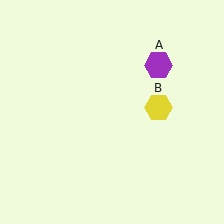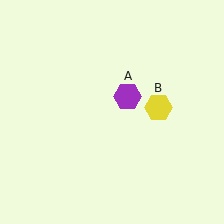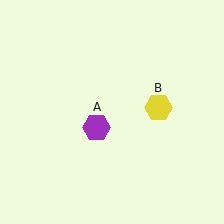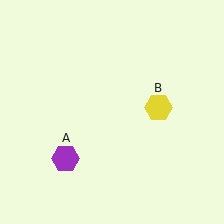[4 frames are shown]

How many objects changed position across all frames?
1 object changed position: purple hexagon (object A).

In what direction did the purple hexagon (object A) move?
The purple hexagon (object A) moved down and to the left.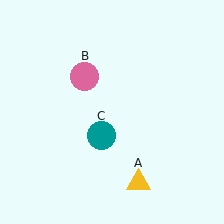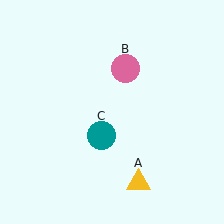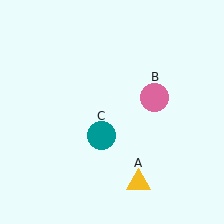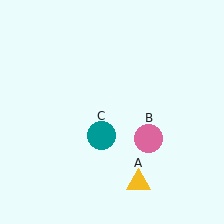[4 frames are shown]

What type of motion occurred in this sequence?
The pink circle (object B) rotated clockwise around the center of the scene.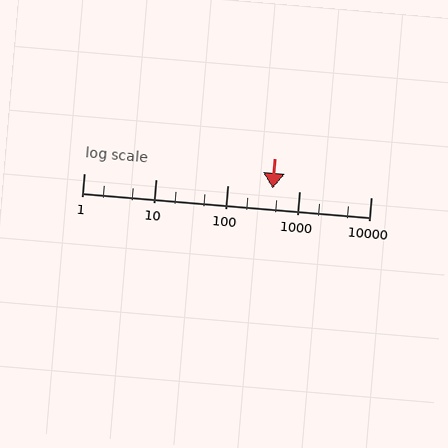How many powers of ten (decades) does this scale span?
The scale spans 4 decades, from 1 to 10000.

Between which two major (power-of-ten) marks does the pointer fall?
The pointer is between 100 and 1000.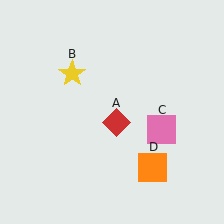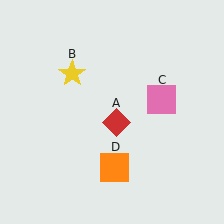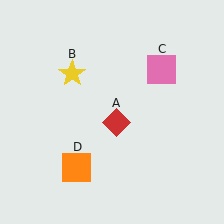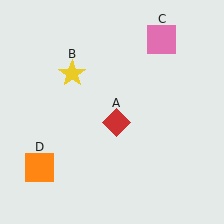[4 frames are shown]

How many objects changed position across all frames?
2 objects changed position: pink square (object C), orange square (object D).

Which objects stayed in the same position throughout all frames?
Red diamond (object A) and yellow star (object B) remained stationary.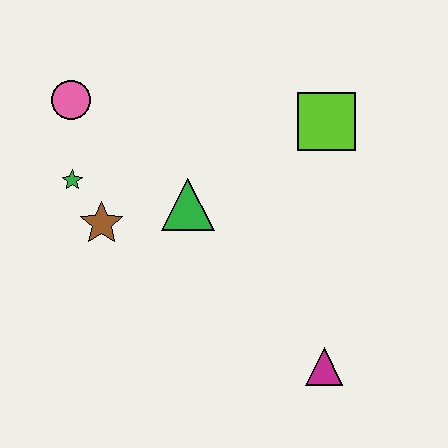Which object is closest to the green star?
The brown star is closest to the green star.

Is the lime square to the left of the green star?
No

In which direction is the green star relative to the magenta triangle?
The green star is to the left of the magenta triangle.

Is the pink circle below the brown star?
No